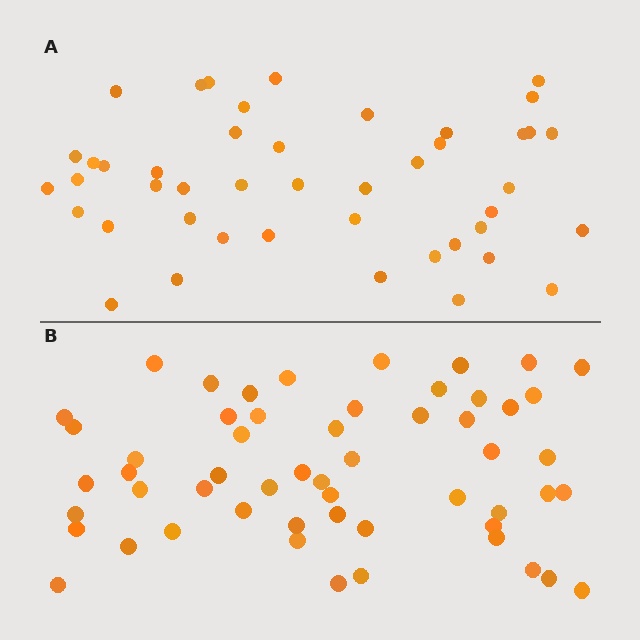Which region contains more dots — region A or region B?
Region B (the bottom region) has more dots.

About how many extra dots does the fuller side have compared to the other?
Region B has roughly 10 or so more dots than region A.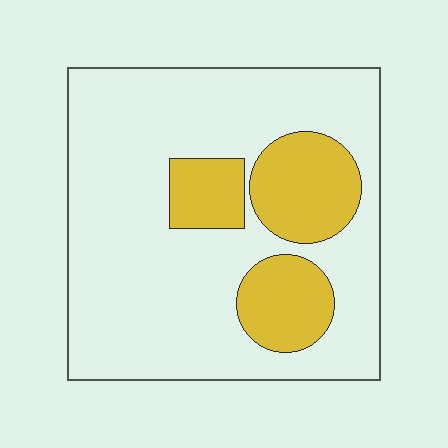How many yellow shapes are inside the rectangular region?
3.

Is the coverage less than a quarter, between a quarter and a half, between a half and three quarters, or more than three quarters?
Less than a quarter.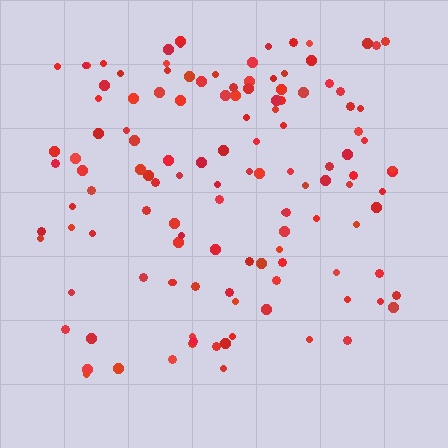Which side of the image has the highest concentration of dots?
The top.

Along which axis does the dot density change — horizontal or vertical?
Vertical.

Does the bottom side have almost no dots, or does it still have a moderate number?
Still a moderate number, just noticeably fewer than the top.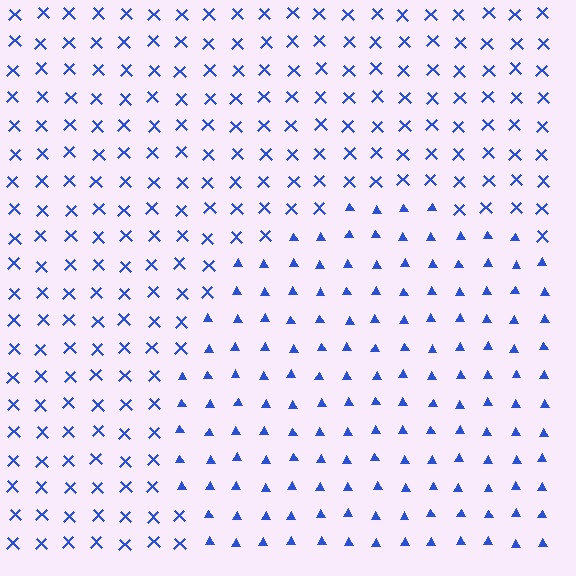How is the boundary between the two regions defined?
The boundary is defined by a change in element shape: triangles inside vs. X marks outside. All elements share the same color and spacing.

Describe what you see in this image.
The image is filled with small blue elements arranged in a uniform grid. A circle-shaped region contains triangles, while the surrounding area contains X marks. The boundary is defined purely by the change in element shape.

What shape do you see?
I see a circle.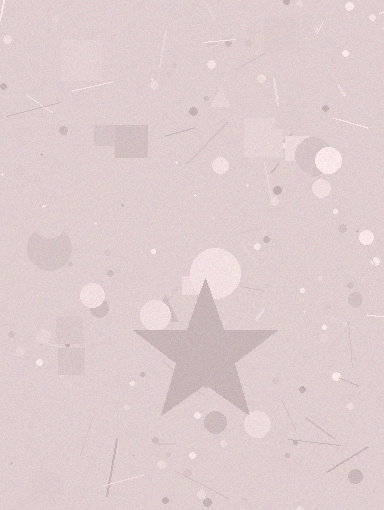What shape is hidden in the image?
A star is hidden in the image.